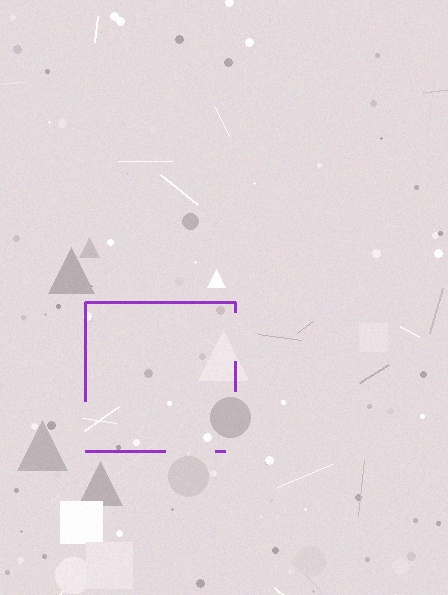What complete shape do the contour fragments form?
The contour fragments form a square.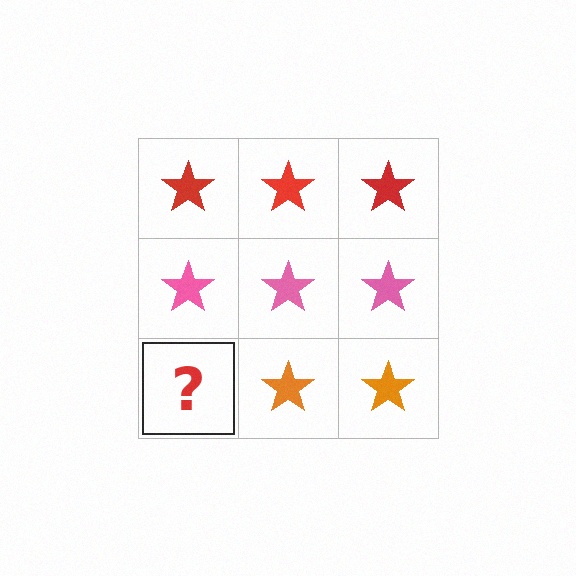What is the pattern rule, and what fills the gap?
The rule is that each row has a consistent color. The gap should be filled with an orange star.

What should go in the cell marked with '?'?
The missing cell should contain an orange star.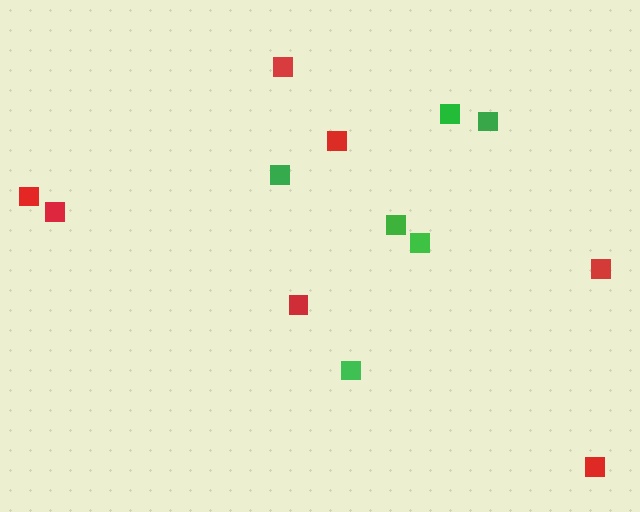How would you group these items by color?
There are 2 groups: one group of red squares (7) and one group of green squares (6).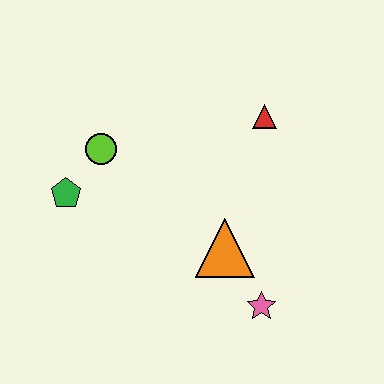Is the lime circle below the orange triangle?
No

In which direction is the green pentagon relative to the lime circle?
The green pentagon is below the lime circle.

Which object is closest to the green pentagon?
The lime circle is closest to the green pentagon.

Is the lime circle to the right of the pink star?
No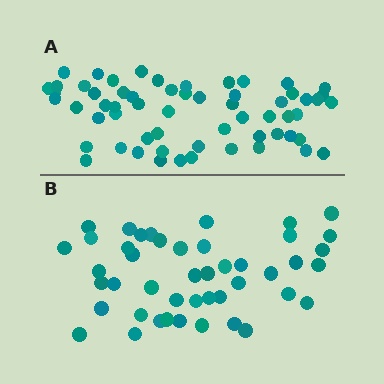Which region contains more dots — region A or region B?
Region A (the top region) has more dots.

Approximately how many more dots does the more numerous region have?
Region A has approximately 15 more dots than region B.